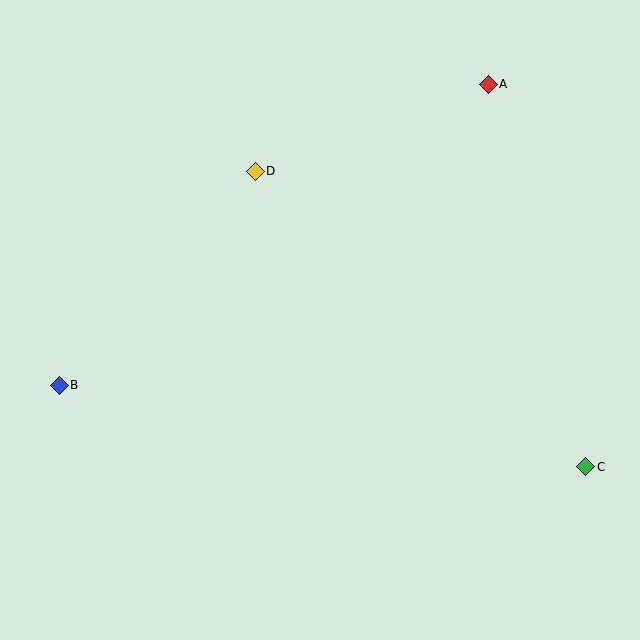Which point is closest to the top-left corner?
Point D is closest to the top-left corner.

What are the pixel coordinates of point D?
Point D is at (255, 171).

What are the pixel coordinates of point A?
Point A is at (488, 84).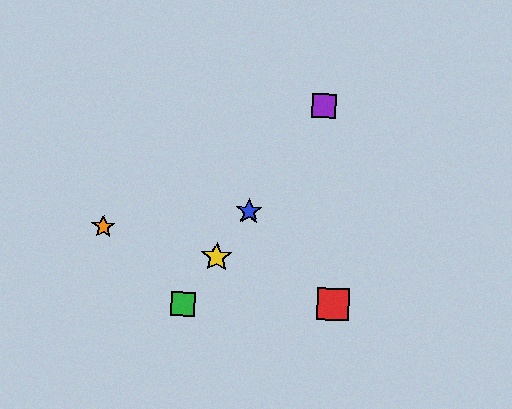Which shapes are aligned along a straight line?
The blue star, the green square, the yellow star, the purple square are aligned along a straight line.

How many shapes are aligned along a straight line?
4 shapes (the blue star, the green square, the yellow star, the purple square) are aligned along a straight line.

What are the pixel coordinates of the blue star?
The blue star is at (249, 212).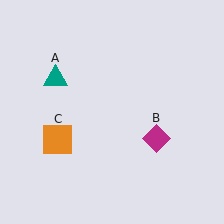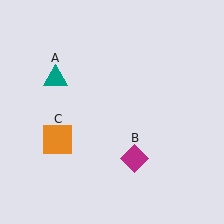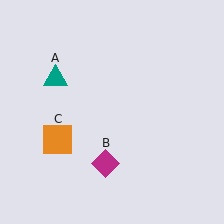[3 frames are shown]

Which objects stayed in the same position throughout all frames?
Teal triangle (object A) and orange square (object C) remained stationary.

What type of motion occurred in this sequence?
The magenta diamond (object B) rotated clockwise around the center of the scene.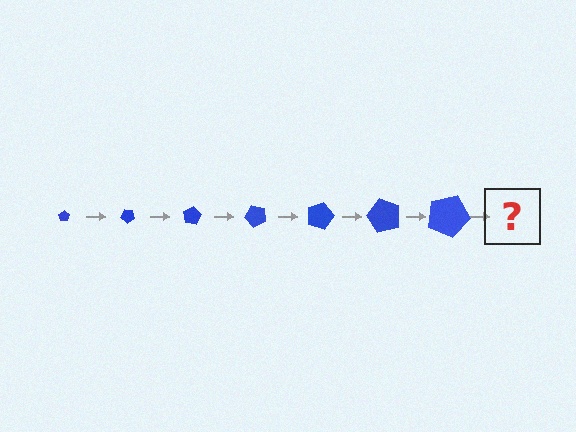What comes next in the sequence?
The next element should be a pentagon, larger than the previous one and rotated 280 degrees from the start.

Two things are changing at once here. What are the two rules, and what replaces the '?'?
The two rules are that the pentagon grows larger each step and it rotates 40 degrees each step. The '?' should be a pentagon, larger than the previous one and rotated 280 degrees from the start.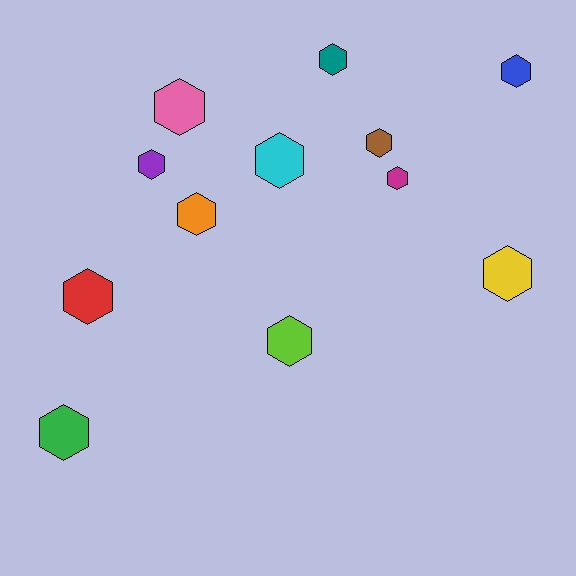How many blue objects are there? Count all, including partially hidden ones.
There is 1 blue object.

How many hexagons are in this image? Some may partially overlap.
There are 12 hexagons.